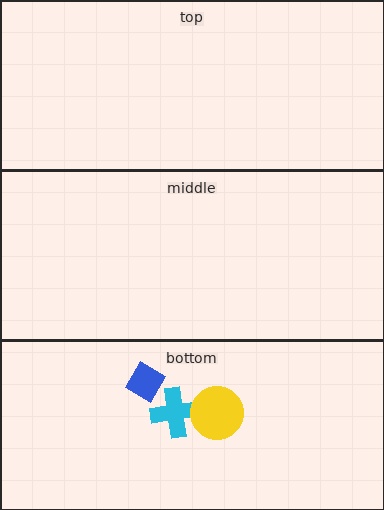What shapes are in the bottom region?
The cyan cross, the yellow circle, the blue diamond.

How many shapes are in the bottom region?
3.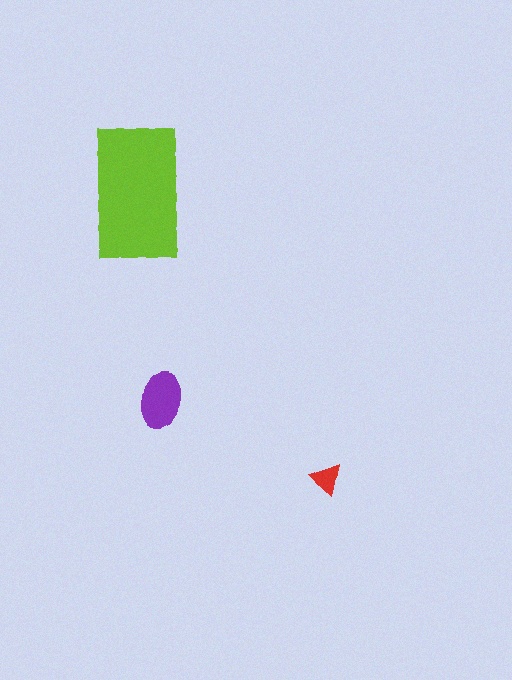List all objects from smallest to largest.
The red triangle, the purple ellipse, the lime rectangle.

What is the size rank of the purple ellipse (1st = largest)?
2nd.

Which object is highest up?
The lime rectangle is topmost.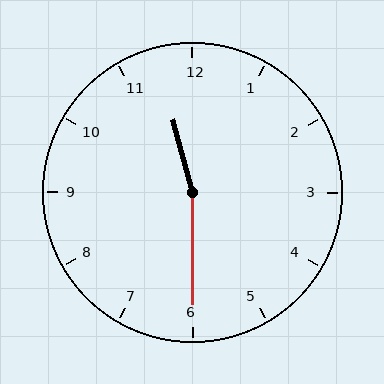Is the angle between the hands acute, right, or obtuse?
It is obtuse.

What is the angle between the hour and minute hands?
Approximately 165 degrees.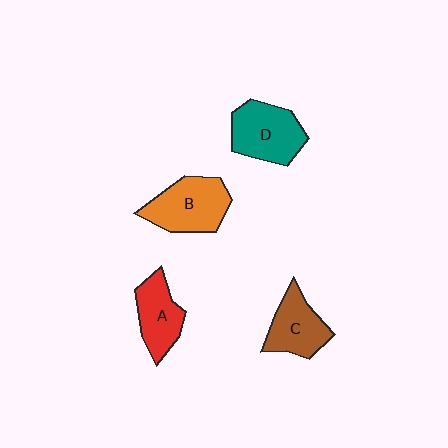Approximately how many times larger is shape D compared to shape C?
Approximately 1.2 times.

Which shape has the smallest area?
Shape A (red).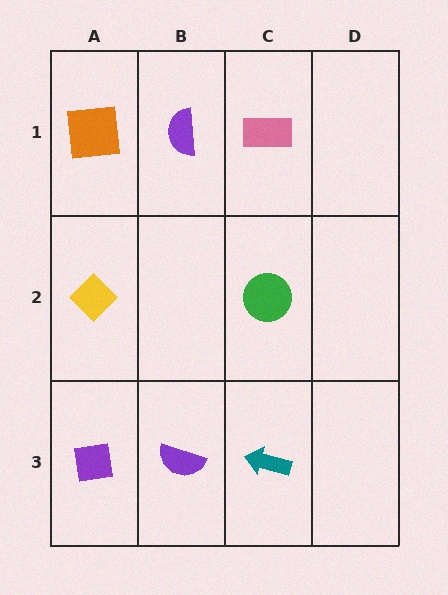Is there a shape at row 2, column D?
No, that cell is empty.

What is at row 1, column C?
A pink rectangle.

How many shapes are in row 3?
3 shapes.